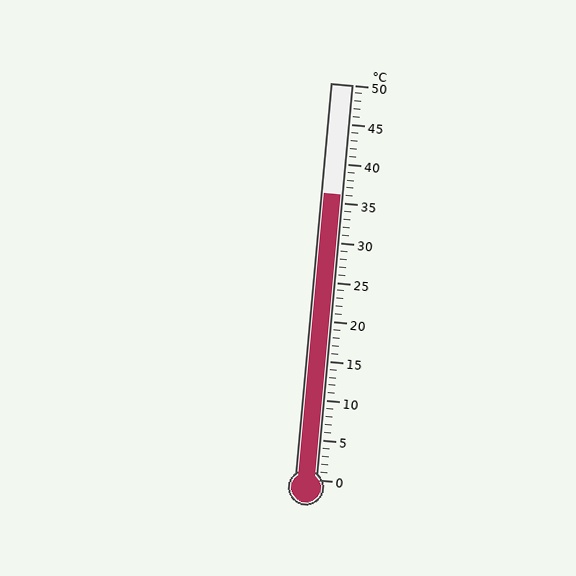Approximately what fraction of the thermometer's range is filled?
The thermometer is filled to approximately 70% of its range.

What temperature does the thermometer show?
The thermometer shows approximately 36°C.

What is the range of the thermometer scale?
The thermometer scale ranges from 0°C to 50°C.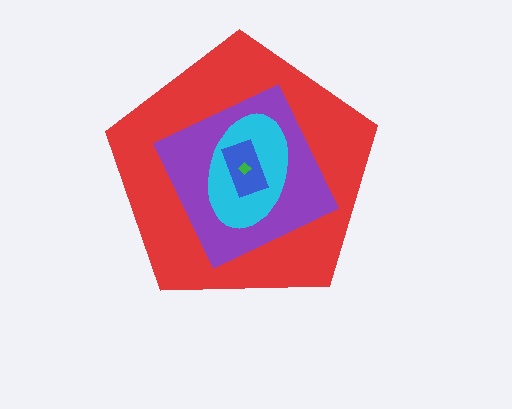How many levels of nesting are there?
5.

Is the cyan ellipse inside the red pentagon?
Yes.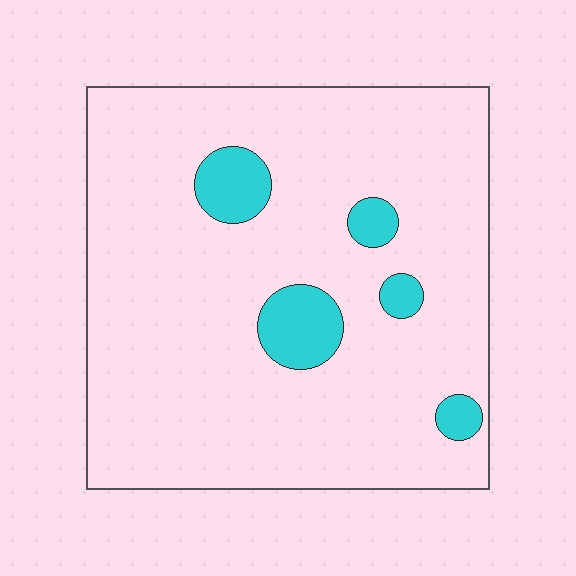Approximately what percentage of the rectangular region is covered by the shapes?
Approximately 10%.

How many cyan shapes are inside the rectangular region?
5.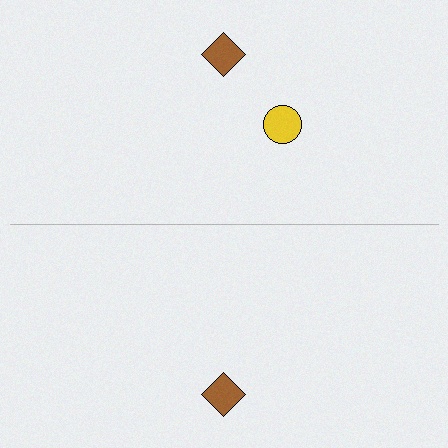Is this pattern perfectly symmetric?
No, the pattern is not perfectly symmetric. A yellow circle is missing from the bottom side.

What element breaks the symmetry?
A yellow circle is missing from the bottom side.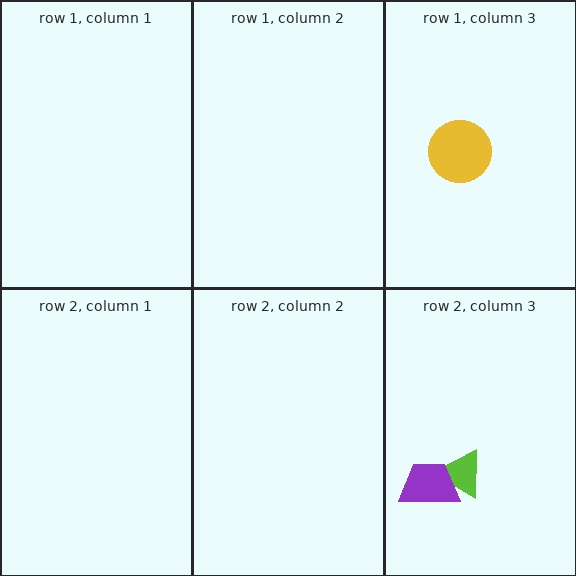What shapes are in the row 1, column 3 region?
The yellow circle.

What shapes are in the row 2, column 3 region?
The lime triangle, the purple trapezoid.